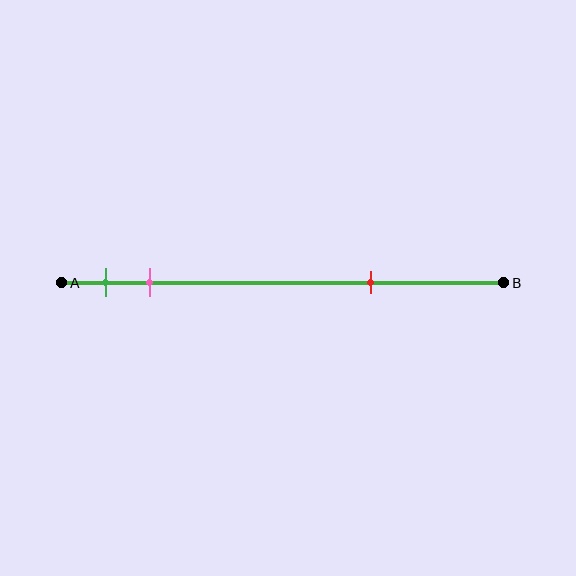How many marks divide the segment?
There are 3 marks dividing the segment.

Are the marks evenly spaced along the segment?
No, the marks are not evenly spaced.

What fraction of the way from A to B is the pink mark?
The pink mark is approximately 20% (0.2) of the way from A to B.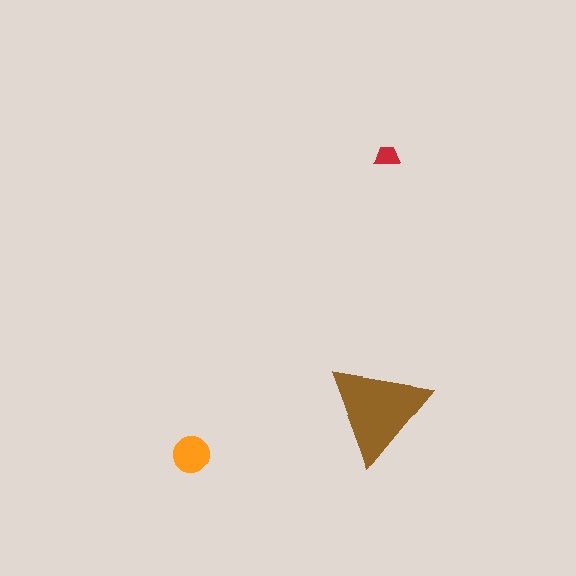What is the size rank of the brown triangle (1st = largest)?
1st.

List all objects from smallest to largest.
The red trapezoid, the orange circle, the brown triangle.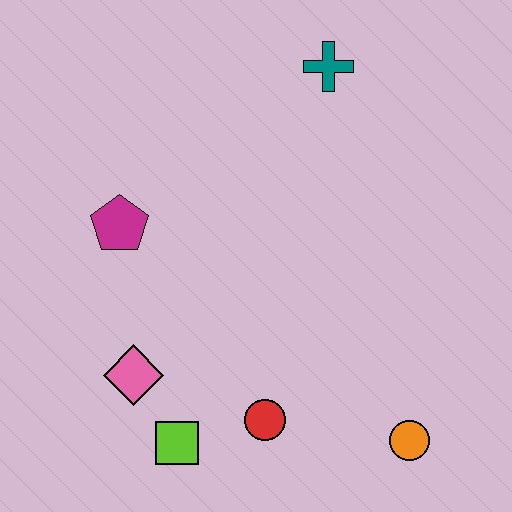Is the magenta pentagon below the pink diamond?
No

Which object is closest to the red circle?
The lime square is closest to the red circle.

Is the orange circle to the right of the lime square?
Yes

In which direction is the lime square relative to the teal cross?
The lime square is below the teal cross.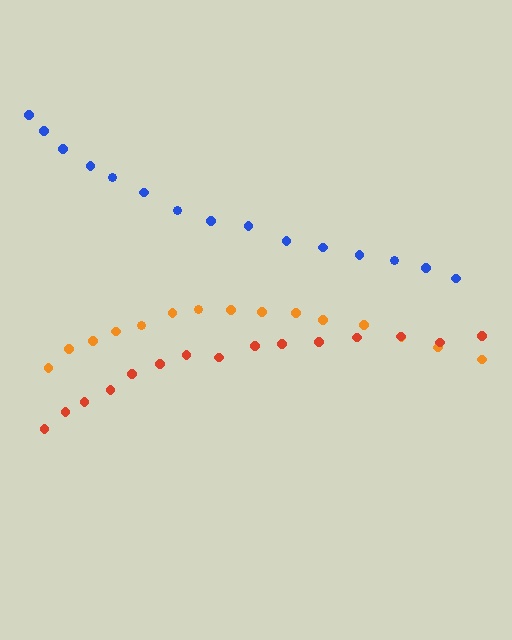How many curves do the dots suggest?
There are 3 distinct paths.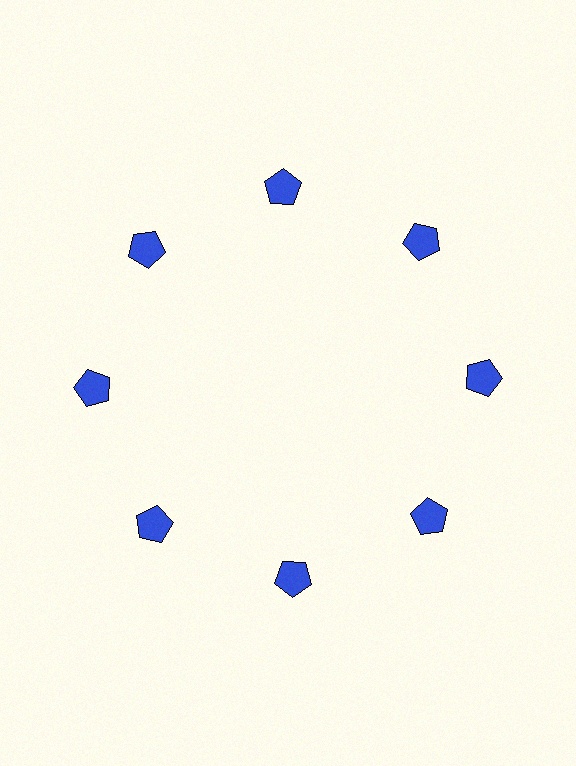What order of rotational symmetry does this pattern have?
This pattern has 8-fold rotational symmetry.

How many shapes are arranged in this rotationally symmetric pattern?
There are 8 shapes, arranged in 8 groups of 1.